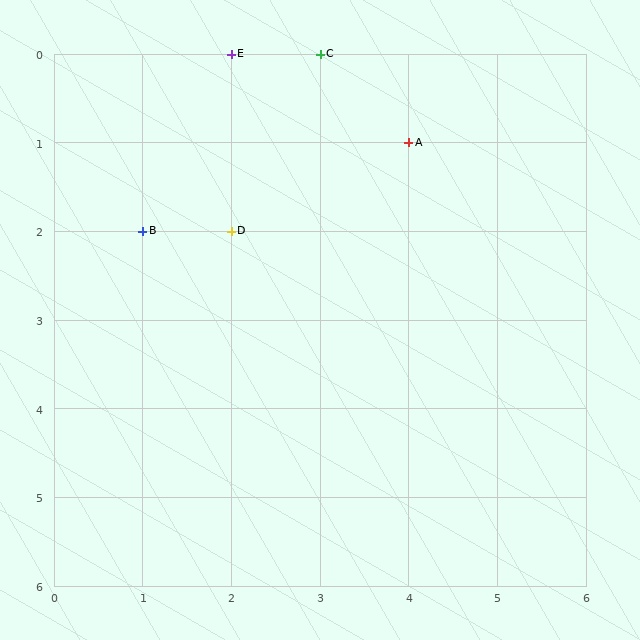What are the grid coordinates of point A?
Point A is at grid coordinates (4, 1).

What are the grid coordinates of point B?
Point B is at grid coordinates (1, 2).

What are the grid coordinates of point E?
Point E is at grid coordinates (2, 0).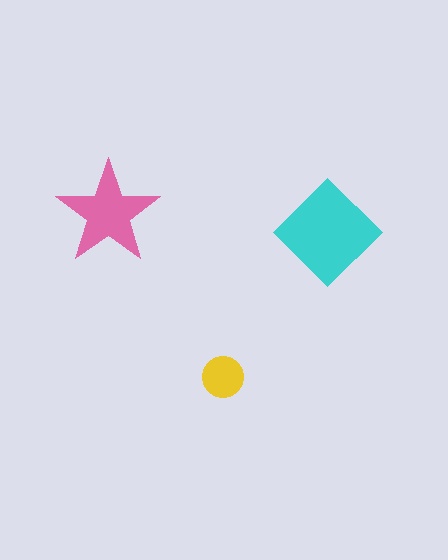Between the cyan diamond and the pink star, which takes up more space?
The cyan diamond.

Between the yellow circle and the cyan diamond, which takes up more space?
The cyan diamond.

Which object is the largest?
The cyan diamond.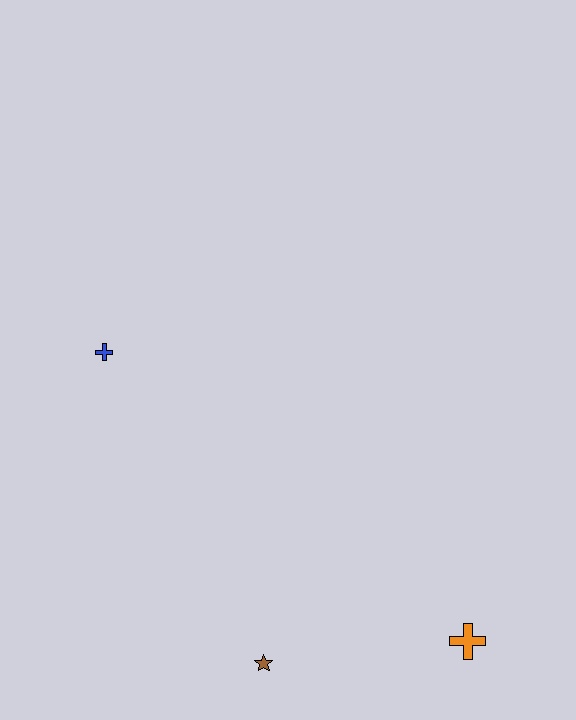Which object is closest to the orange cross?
The brown star is closest to the orange cross.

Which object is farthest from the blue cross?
The orange cross is farthest from the blue cross.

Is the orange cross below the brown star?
No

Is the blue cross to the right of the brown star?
No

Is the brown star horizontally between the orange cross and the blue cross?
Yes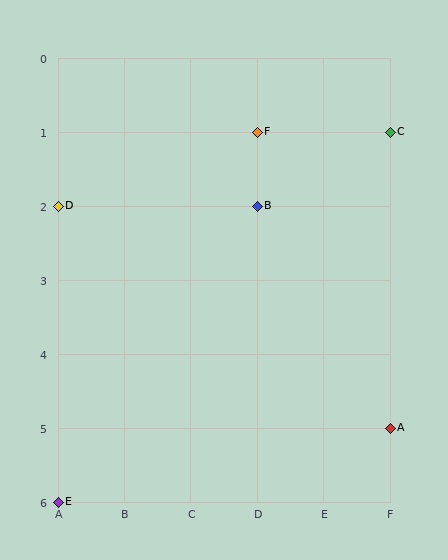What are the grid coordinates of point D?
Point D is at grid coordinates (A, 2).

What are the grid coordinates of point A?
Point A is at grid coordinates (F, 5).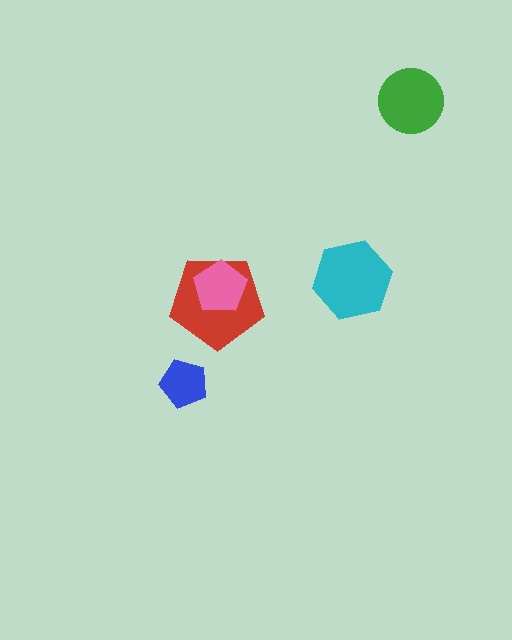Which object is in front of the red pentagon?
The pink pentagon is in front of the red pentagon.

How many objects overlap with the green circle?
0 objects overlap with the green circle.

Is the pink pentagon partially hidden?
No, no other shape covers it.